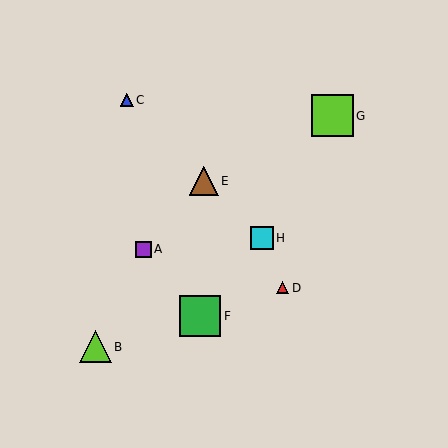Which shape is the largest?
The lime square (labeled G) is the largest.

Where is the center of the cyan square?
The center of the cyan square is at (262, 238).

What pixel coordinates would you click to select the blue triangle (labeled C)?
Click at (127, 100) to select the blue triangle C.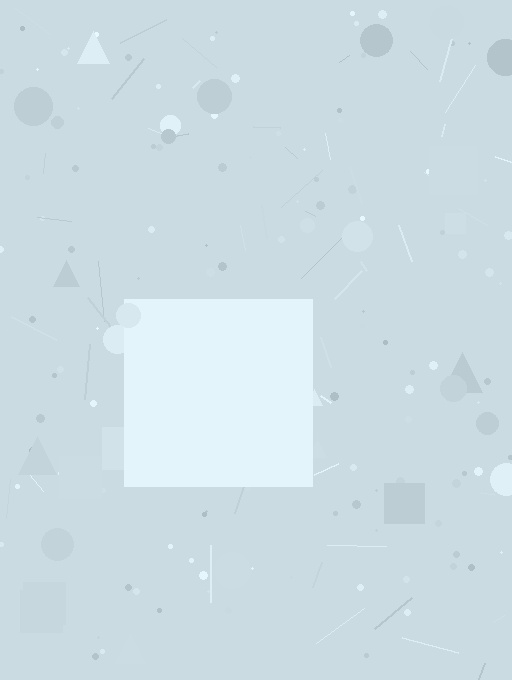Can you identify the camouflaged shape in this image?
The camouflaged shape is a square.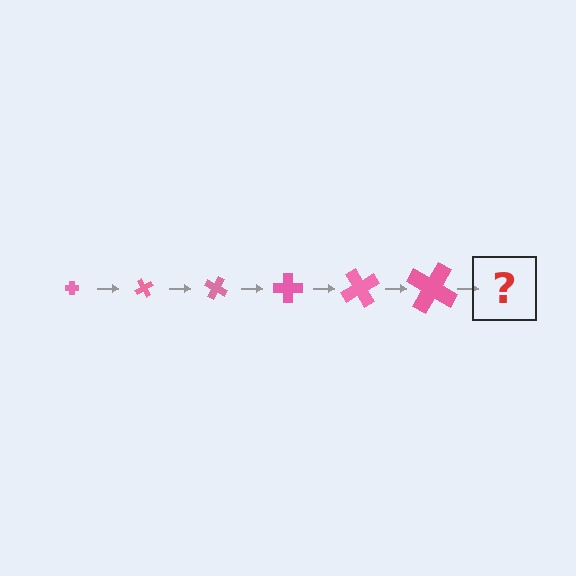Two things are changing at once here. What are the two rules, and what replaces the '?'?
The two rules are that the cross grows larger each step and it rotates 60 degrees each step. The '?' should be a cross, larger than the previous one and rotated 360 degrees from the start.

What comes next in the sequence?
The next element should be a cross, larger than the previous one and rotated 360 degrees from the start.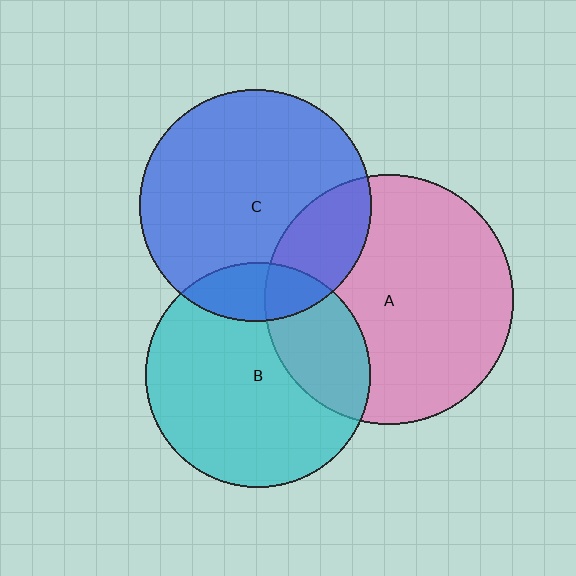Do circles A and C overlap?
Yes.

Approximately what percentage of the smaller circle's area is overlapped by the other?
Approximately 25%.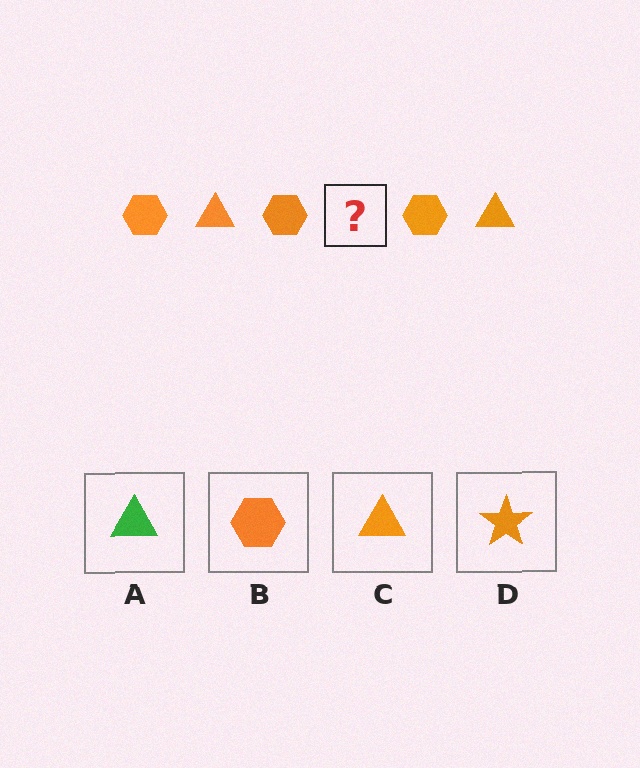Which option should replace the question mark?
Option C.